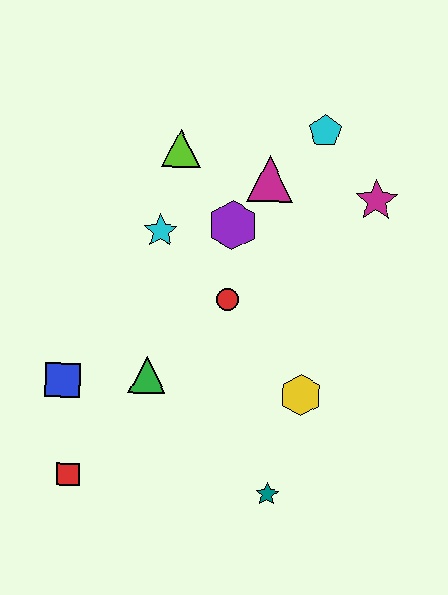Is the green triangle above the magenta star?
No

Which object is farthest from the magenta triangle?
The red square is farthest from the magenta triangle.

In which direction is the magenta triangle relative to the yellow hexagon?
The magenta triangle is above the yellow hexagon.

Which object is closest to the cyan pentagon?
The magenta triangle is closest to the cyan pentagon.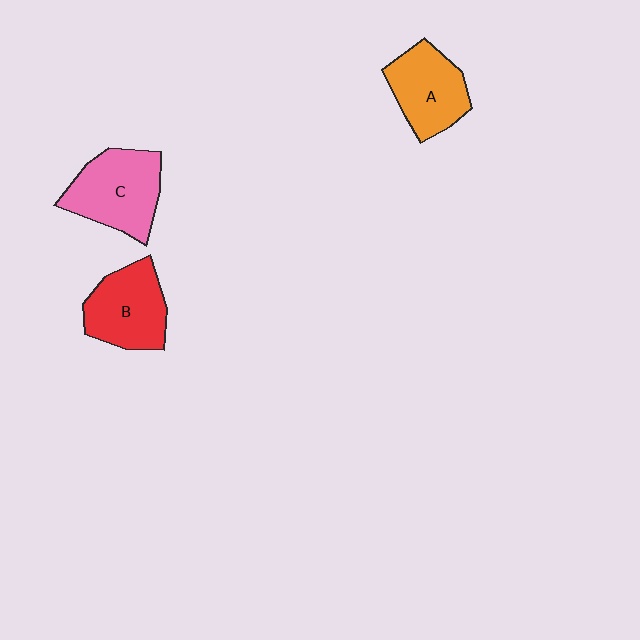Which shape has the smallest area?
Shape A (orange).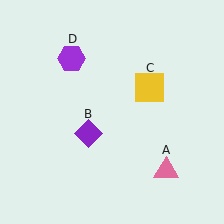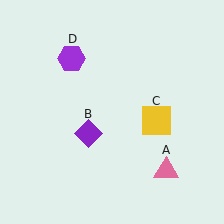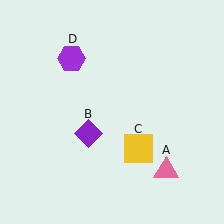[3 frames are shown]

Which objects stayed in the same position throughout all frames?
Pink triangle (object A) and purple diamond (object B) and purple hexagon (object D) remained stationary.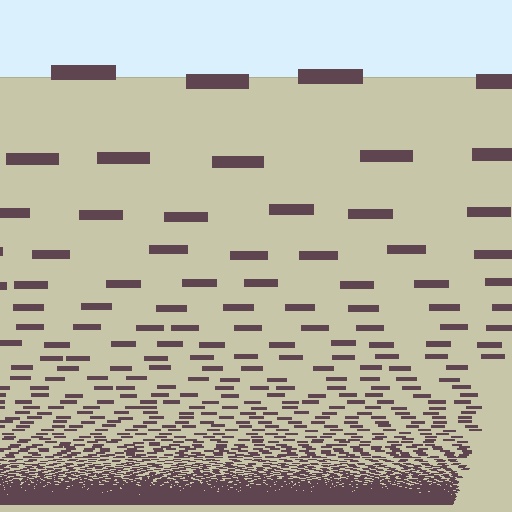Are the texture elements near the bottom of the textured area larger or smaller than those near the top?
Smaller. The gradient is inverted — elements near the bottom are smaller and denser.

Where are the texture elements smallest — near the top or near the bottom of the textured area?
Near the bottom.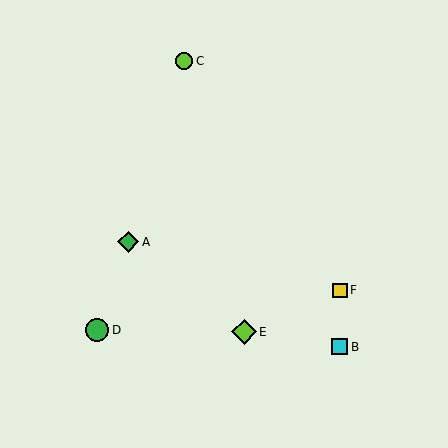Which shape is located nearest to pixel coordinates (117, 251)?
The green diamond (labeled A) at (128, 242) is nearest to that location.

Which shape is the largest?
The lime diamond (labeled E) is the largest.